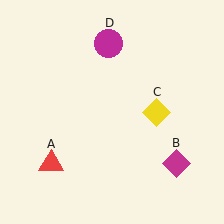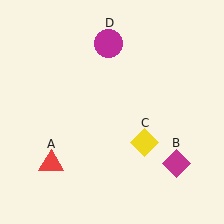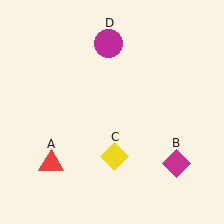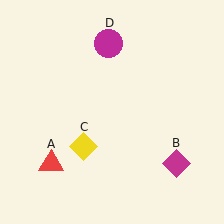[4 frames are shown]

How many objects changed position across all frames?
1 object changed position: yellow diamond (object C).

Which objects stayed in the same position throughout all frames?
Red triangle (object A) and magenta diamond (object B) and magenta circle (object D) remained stationary.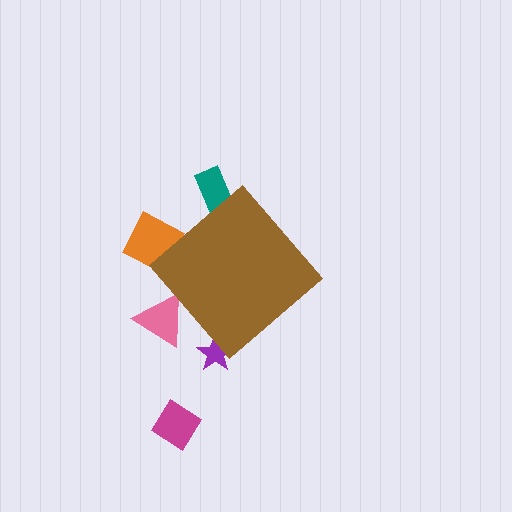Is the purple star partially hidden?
Yes, the purple star is partially hidden behind the brown diamond.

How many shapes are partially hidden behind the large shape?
4 shapes are partially hidden.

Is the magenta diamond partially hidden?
No, the magenta diamond is fully visible.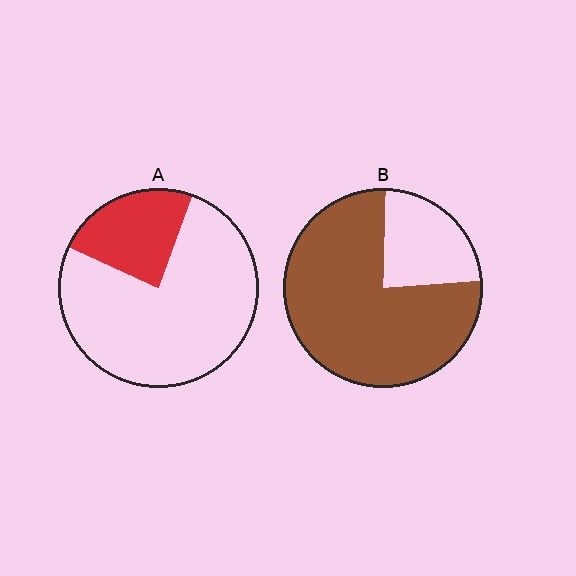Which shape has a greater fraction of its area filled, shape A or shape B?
Shape B.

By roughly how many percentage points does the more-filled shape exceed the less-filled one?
By roughly 55 percentage points (B over A).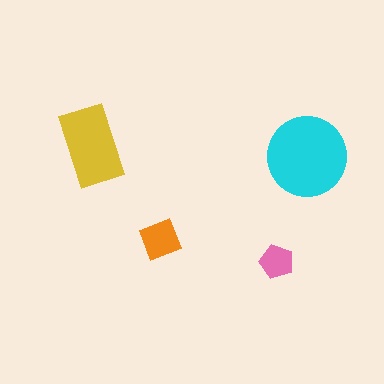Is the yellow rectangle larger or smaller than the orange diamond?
Larger.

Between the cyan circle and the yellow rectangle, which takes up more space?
The cyan circle.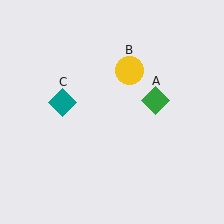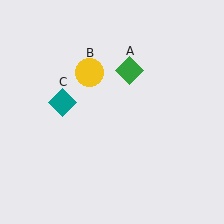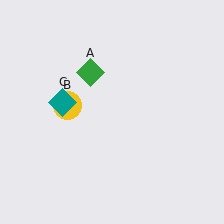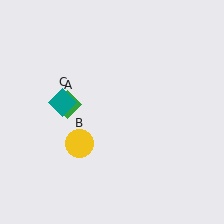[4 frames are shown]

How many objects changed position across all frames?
2 objects changed position: green diamond (object A), yellow circle (object B).